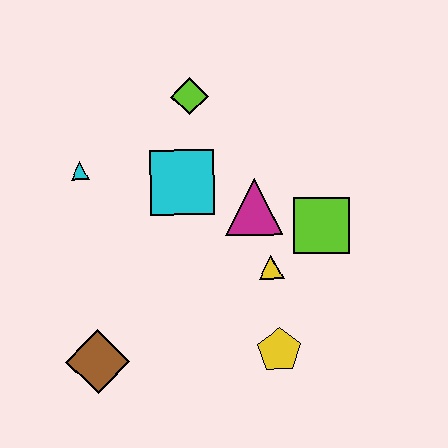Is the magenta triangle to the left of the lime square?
Yes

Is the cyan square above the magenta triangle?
Yes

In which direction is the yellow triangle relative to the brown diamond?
The yellow triangle is to the right of the brown diamond.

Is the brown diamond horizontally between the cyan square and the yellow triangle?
No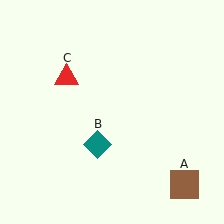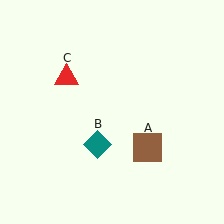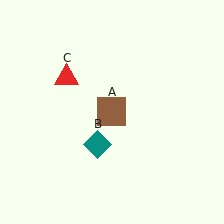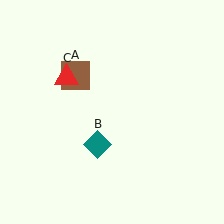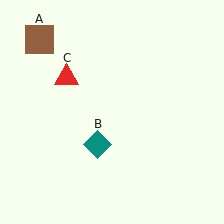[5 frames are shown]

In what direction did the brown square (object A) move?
The brown square (object A) moved up and to the left.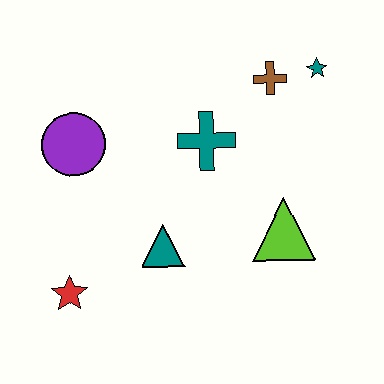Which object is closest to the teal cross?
The brown cross is closest to the teal cross.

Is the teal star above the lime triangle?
Yes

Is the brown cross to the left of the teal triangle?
No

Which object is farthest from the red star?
The teal star is farthest from the red star.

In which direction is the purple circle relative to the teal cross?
The purple circle is to the left of the teal cross.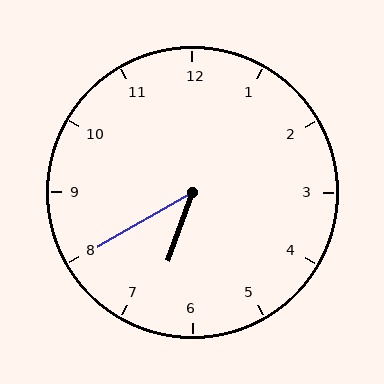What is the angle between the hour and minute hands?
Approximately 40 degrees.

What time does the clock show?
6:40.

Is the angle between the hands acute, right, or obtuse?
It is acute.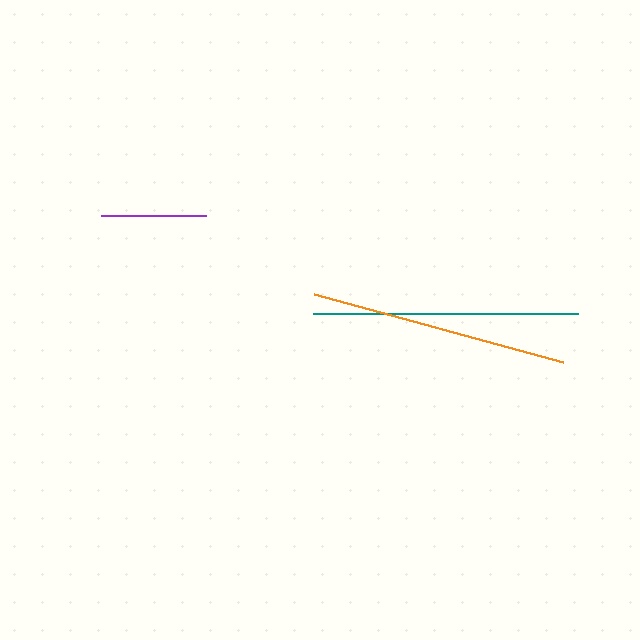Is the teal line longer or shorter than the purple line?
The teal line is longer than the purple line.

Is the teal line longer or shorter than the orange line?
The teal line is longer than the orange line.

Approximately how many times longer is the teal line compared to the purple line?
The teal line is approximately 2.5 times the length of the purple line.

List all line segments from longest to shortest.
From longest to shortest: teal, orange, purple.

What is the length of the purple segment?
The purple segment is approximately 105 pixels long.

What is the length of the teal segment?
The teal segment is approximately 265 pixels long.